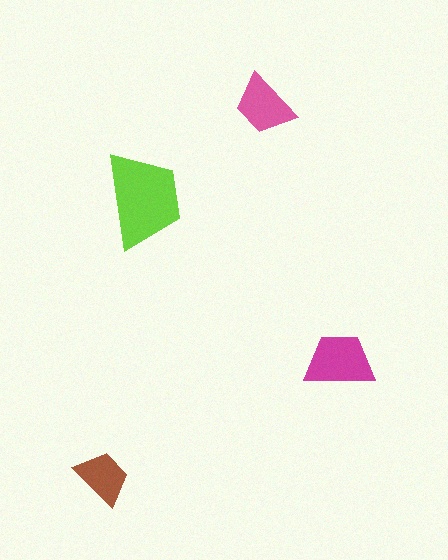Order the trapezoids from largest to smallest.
the lime one, the magenta one, the pink one, the brown one.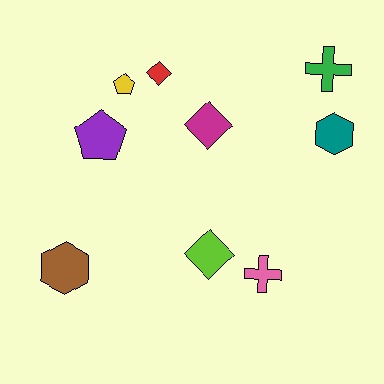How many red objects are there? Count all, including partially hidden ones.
There is 1 red object.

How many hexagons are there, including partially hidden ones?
There are 2 hexagons.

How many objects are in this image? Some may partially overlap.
There are 9 objects.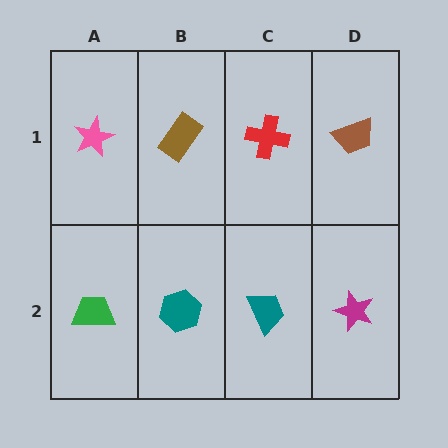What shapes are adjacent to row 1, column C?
A teal trapezoid (row 2, column C), a brown rectangle (row 1, column B), a brown trapezoid (row 1, column D).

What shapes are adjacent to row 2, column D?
A brown trapezoid (row 1, column D), a teal trapezoid (row 2, column C).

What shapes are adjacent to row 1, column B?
A teal hexagon (row 2, column B), a pink star (row 1, column A), a red cross (row 1, column C).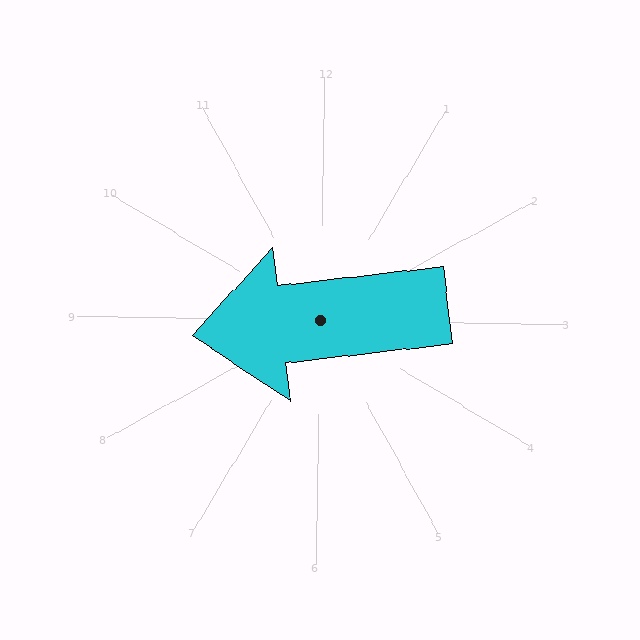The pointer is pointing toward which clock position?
Roughly 9 o'clock.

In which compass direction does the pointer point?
West.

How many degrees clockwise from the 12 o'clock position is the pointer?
Approximately 262 degrees.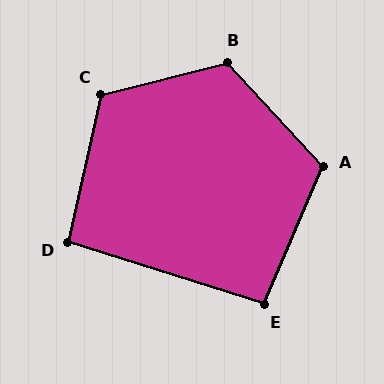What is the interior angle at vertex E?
Approximately 96 degrees (obtuse).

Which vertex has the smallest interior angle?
D, at approximately 95 degrees.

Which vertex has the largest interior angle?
B, at approximately 119 degrees.